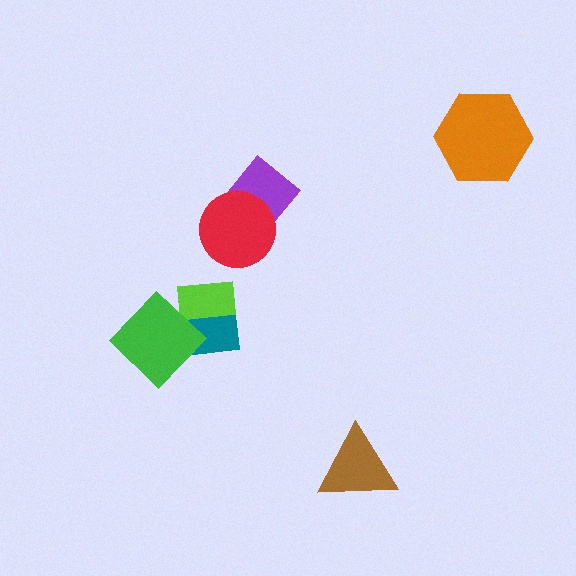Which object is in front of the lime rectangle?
The green diamond is in front of the lime rectangle.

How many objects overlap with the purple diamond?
1 object overlaps with the purple diamond.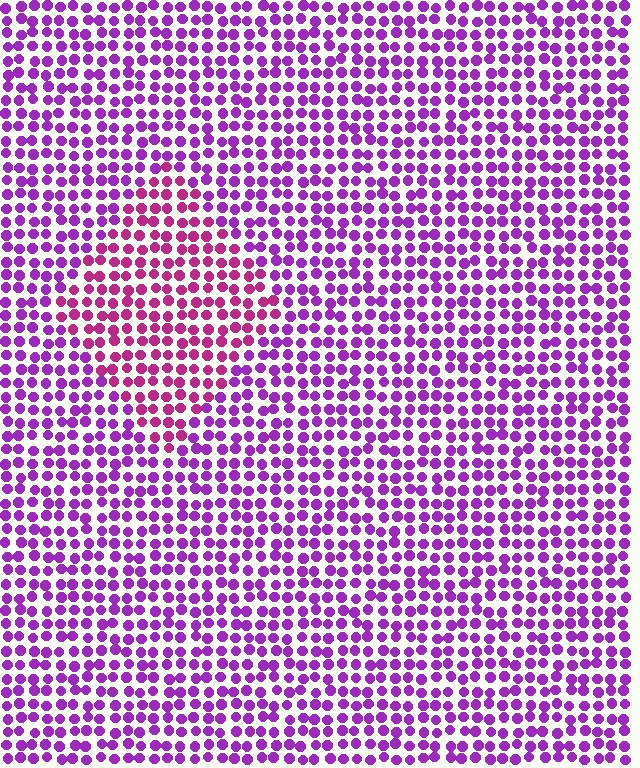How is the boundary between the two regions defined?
The boundary is defined purely by a slight shift in hue (about 34 degrees). Spacing, size, and orientation are identical on both sides.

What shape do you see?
I see a diamond.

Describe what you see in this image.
The image is filled with small purple elements in a uniform arrangement. A diamond-shaped region is visible where the elements are tinted to a slightly different hue, forming a subtle color boundary.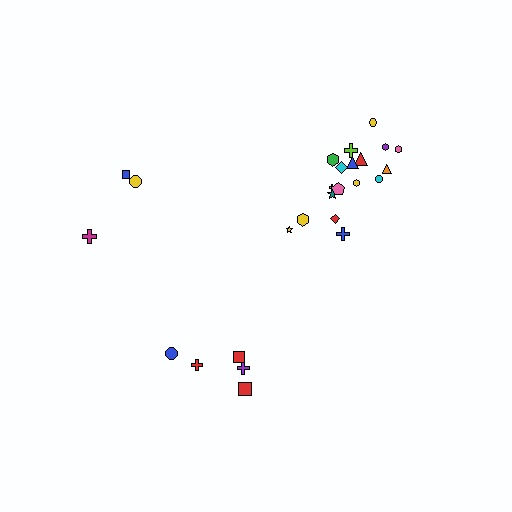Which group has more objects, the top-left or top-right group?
The top-right group.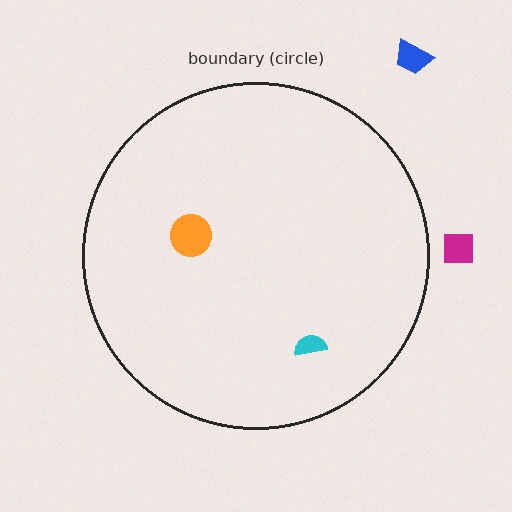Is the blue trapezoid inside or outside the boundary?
Outside.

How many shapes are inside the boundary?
2 inside, 2 outside.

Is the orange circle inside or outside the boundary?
Inside.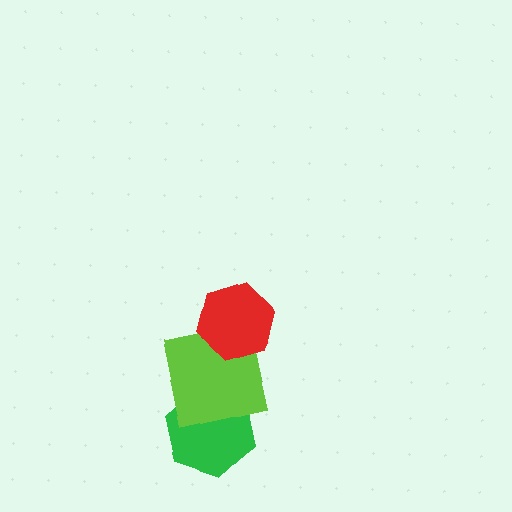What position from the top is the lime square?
The lime square is 2nd from the top.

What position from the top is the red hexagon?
The red hexagon is 1st from the top.